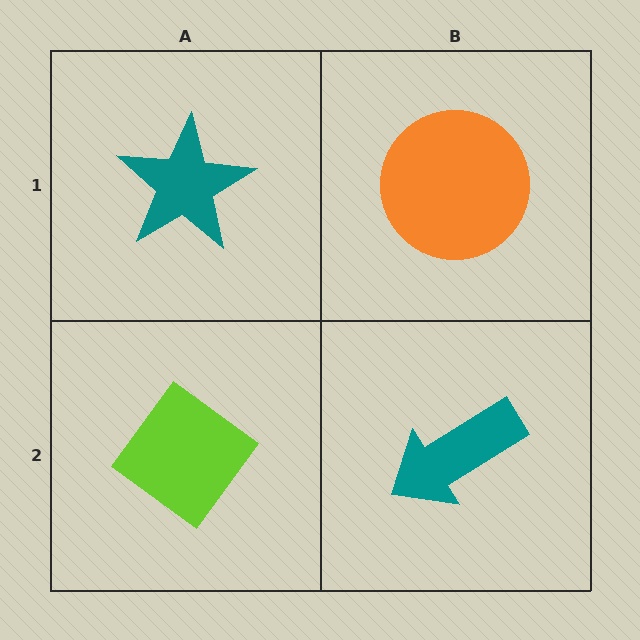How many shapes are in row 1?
2 shapes.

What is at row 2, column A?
A lime diamond.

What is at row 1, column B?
An orange circle.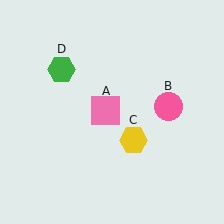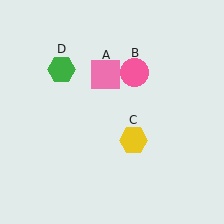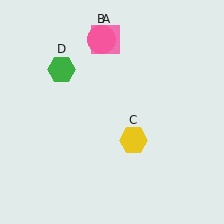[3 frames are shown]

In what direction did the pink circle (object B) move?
The pink circle (object B) moved up and to the left.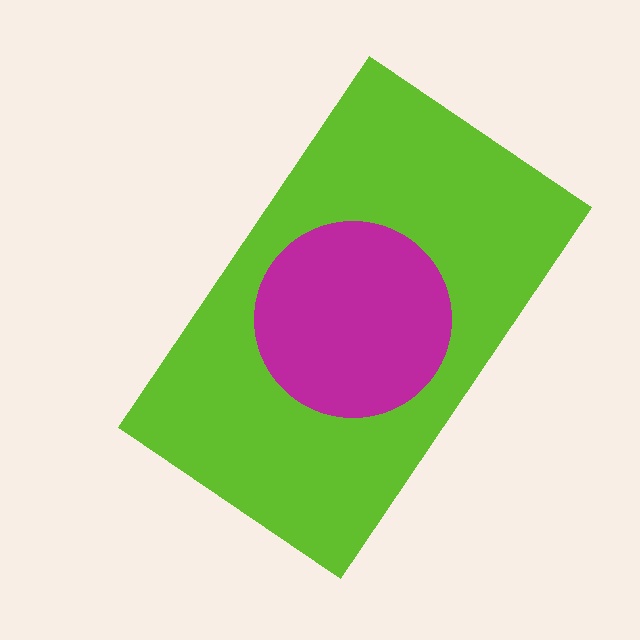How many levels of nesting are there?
2.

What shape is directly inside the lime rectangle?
The magenta circle.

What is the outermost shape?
The lime rectangle.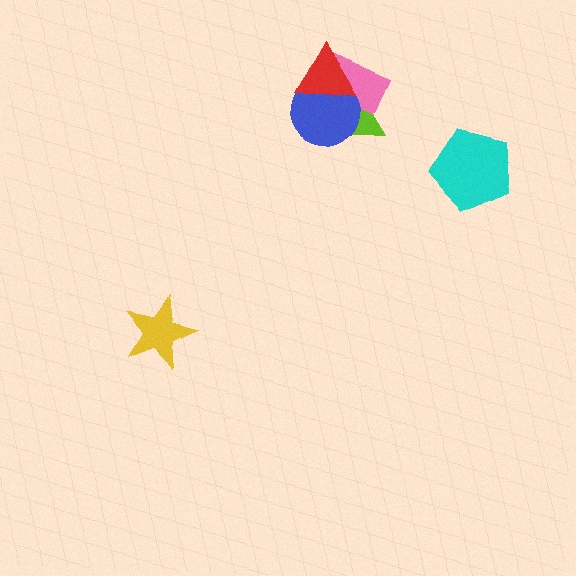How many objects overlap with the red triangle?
3 objects overlap with the red triangle.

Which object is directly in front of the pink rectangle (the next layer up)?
The blue circle is directly in front of the pink rectangle.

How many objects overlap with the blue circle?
3 objects overlap with the blue circle.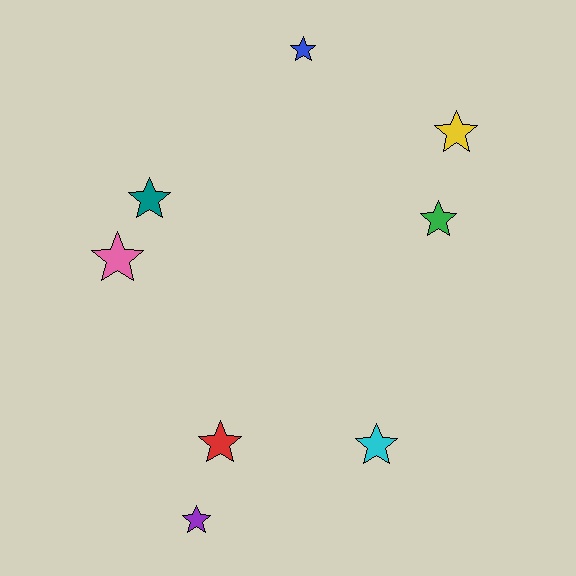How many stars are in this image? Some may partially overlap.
There are 8 stars.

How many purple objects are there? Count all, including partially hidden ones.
There is 1 purple object.